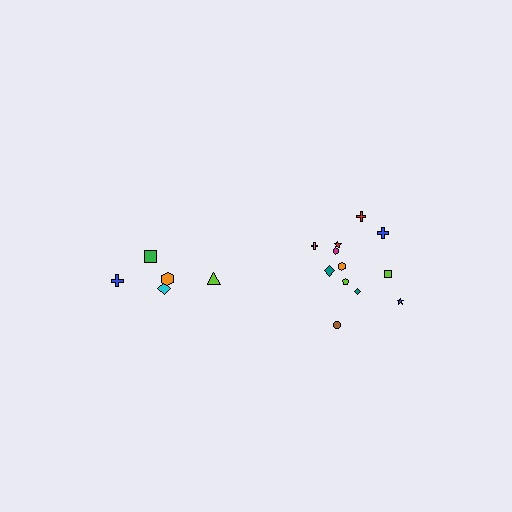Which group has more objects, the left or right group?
The right group.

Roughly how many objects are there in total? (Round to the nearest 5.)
Roughly 15 objects in total.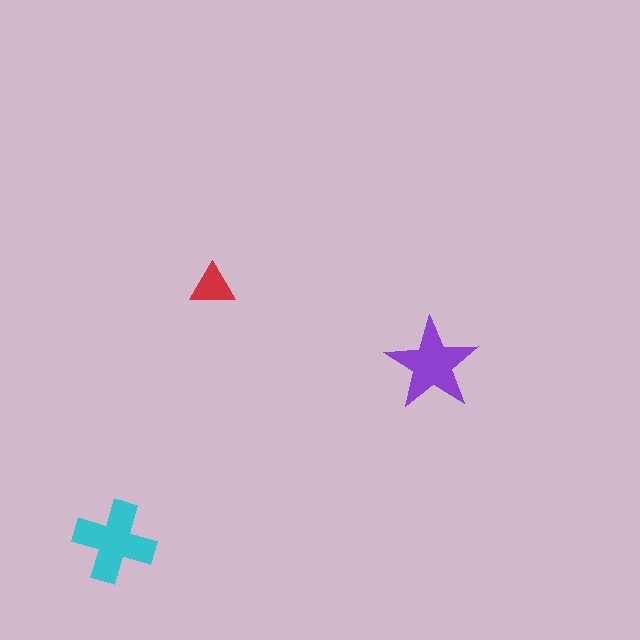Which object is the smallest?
The red triangle.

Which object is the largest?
The cyan cross.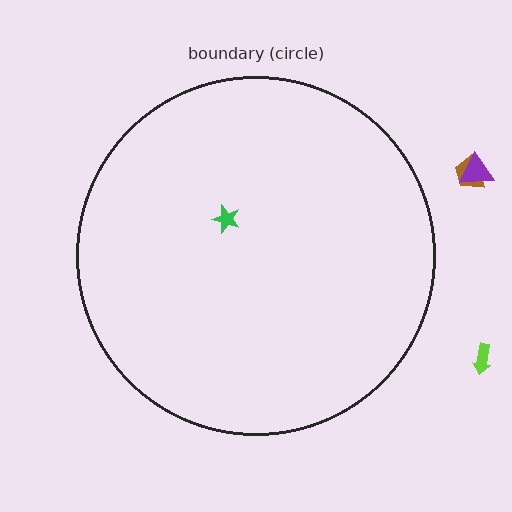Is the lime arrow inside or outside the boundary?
Outside.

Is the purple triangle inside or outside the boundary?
Outside.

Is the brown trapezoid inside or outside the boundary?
Outside.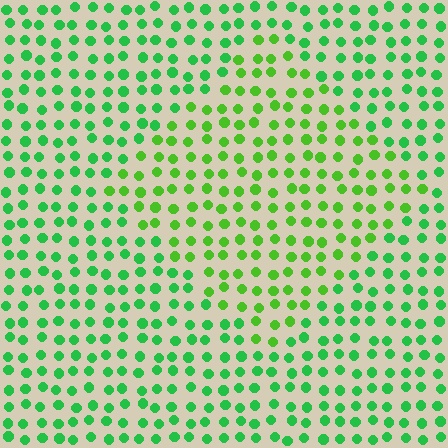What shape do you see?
I see a diamond.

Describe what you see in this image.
The image is filled with small green elements in a uniform arrangement. A diamond-shaped region is visible where the elements are tinted to a slightly different hue, forming a subtle color boundary.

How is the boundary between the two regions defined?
The boundary is defined purely by a slight shift in hue (about 27 degrees). Spacing, size, and orientation are identical on both sides.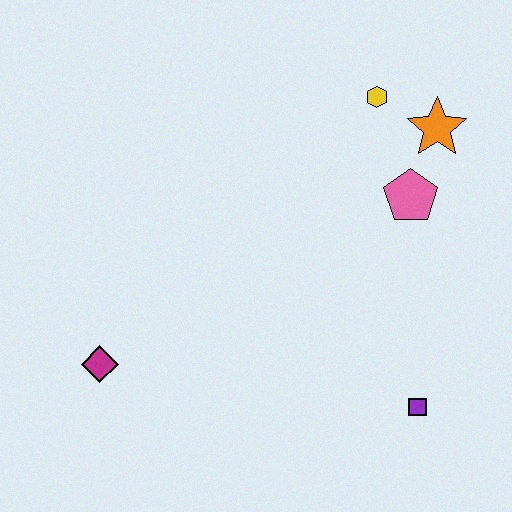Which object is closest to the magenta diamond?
The purple square is closest to the magenta diamond.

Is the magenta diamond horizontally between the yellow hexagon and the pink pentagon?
No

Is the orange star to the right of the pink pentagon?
Yes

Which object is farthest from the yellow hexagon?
The magenta diamond is farthest from the yellow hexagon.